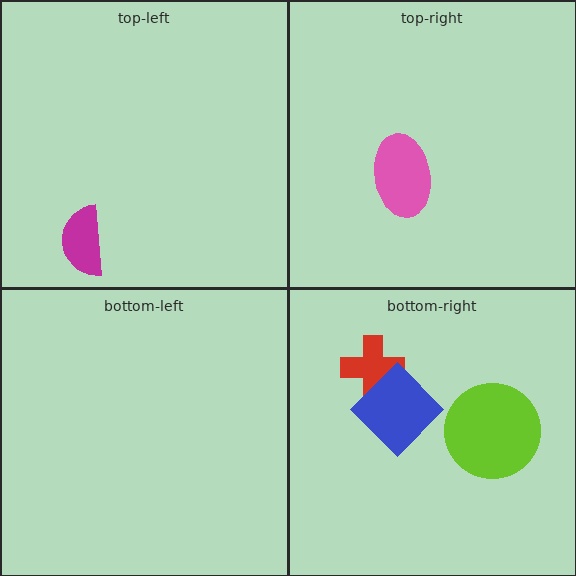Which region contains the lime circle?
The bottom-right region.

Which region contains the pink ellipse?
The top-right region.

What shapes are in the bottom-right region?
The red cross, the lime circle, the blue diamond.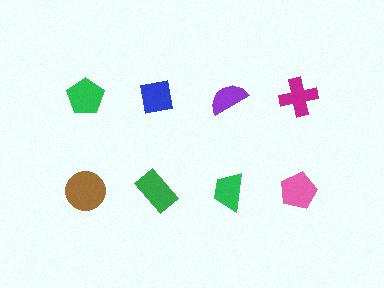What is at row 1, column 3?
A purple semicircle.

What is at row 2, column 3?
A green trapezoid.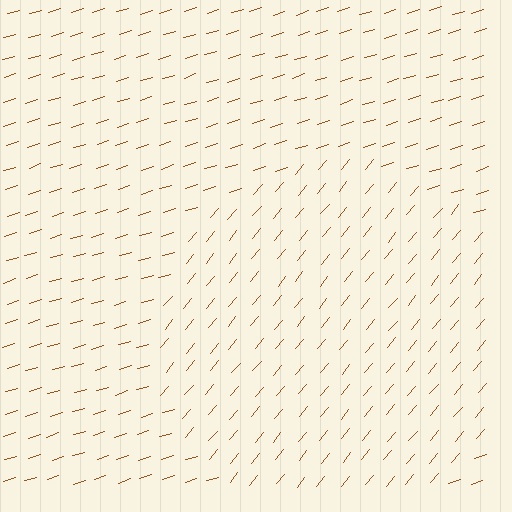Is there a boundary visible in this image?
Yes, there is a texture boundary formed by a change in line orientation.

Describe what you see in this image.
The image is filled with small brown line segments. A circle region in the image has lines oriented differently from the surrounding lines, creating a visible texture boundary.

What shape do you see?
I see a circle.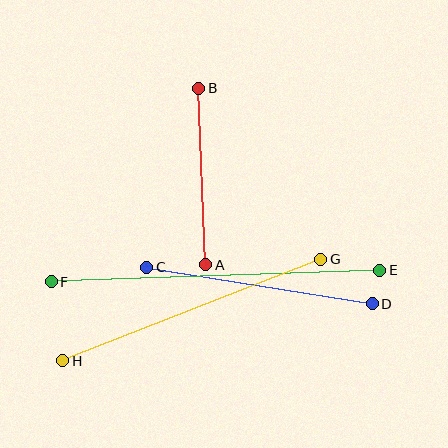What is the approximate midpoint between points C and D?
The midpoint is at approximately (260, 286) pixels.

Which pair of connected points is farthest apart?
Points E and F are farthest apart.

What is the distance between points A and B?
The distance is approximately 177 pixels.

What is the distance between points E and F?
The distance is approximately 329 pixels.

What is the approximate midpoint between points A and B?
The midpoint is at approximately (202, 176) pixels.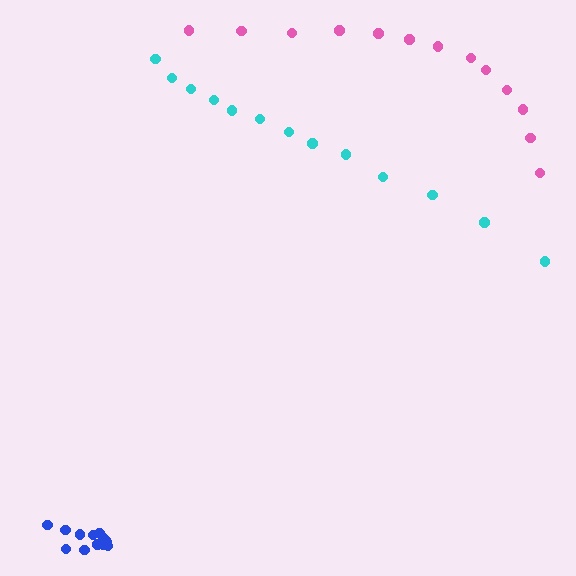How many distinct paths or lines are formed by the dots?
There are 3 distinct paths.